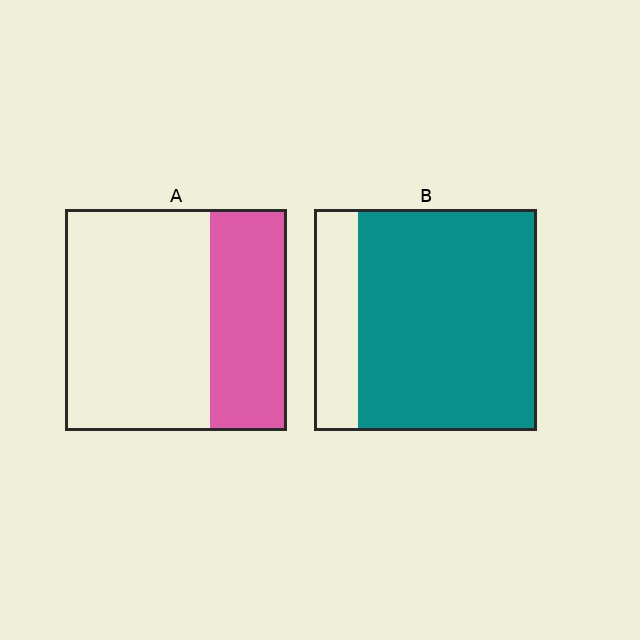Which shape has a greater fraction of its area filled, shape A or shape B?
Shape B.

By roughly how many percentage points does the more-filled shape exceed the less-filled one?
By roughly 45 percentage points (B over A).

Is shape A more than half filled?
No.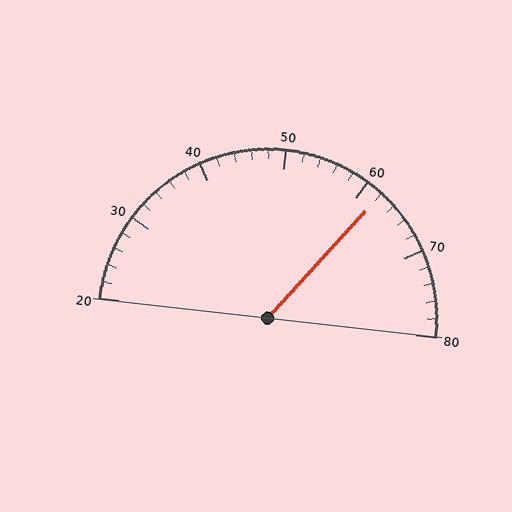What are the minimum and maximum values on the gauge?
The gauge ranges from 20 to 80.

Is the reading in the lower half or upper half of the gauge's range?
The reading is in the upper half of the range (20 to 80).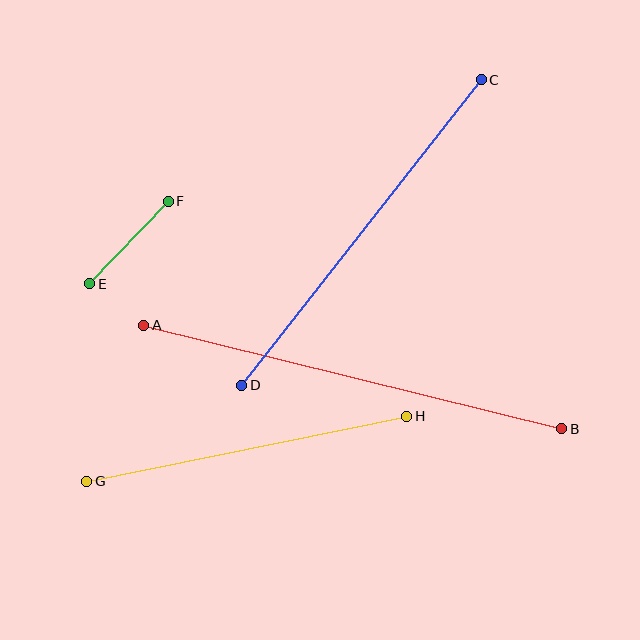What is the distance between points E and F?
The distance is approximately 114 pixels.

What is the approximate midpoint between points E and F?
The midpoint is at approximately (129, 242) pixels.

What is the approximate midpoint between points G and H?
The midpoint is at approximately (247, 449) pixels.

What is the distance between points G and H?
The distance is approximately 326 pixels.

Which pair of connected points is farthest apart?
Points A and B are farthest apart.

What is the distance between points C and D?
The distance is approximately 388 pixels.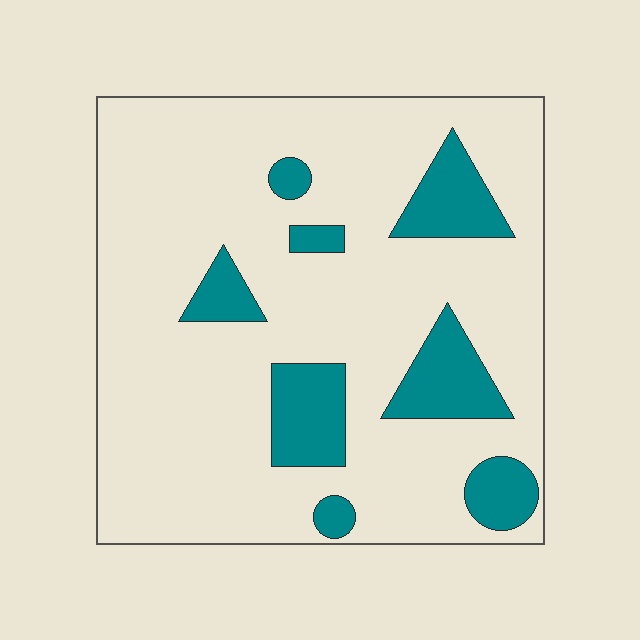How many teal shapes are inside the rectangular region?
8.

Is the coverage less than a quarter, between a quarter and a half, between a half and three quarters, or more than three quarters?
Less than a quarter.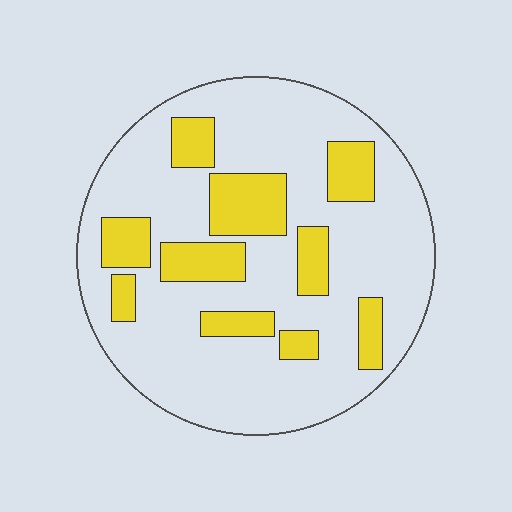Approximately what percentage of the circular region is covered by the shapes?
Approximately 25%.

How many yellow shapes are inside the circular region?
10.